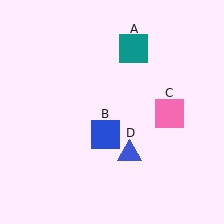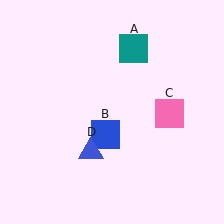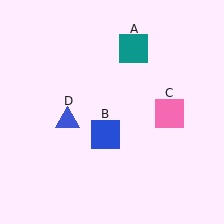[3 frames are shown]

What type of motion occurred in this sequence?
The blue triangle (object D) rotated clockwise around the center of the scene.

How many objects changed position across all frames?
1 object changed position: blue triangle (object D).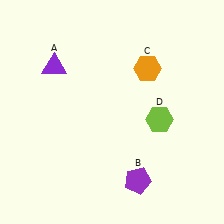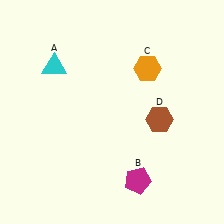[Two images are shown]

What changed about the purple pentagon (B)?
In Image 1, B is purple. In Image 2, it changed to magenta.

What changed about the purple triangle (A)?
In Image 1, A is purple. In Image 2, it changed to cyan.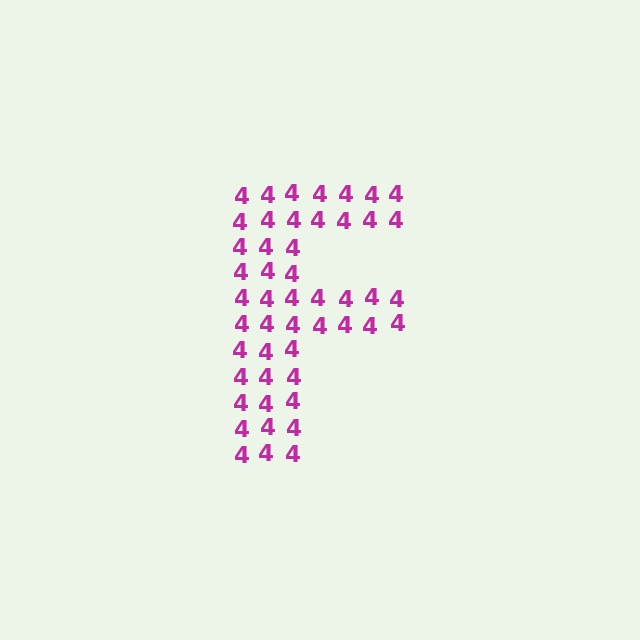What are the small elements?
The small elements are digit 4's.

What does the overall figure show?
The overall figure shows the letter F.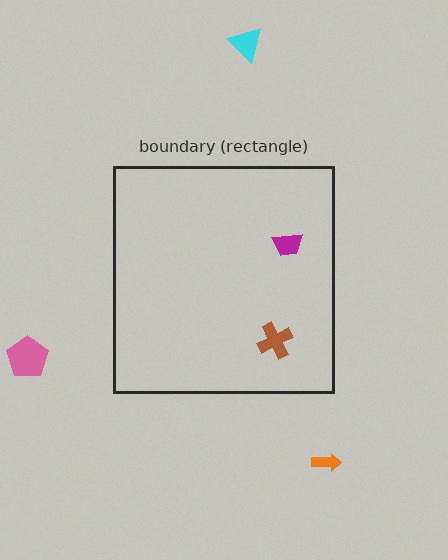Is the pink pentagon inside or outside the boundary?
Outside.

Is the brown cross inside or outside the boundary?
Inside.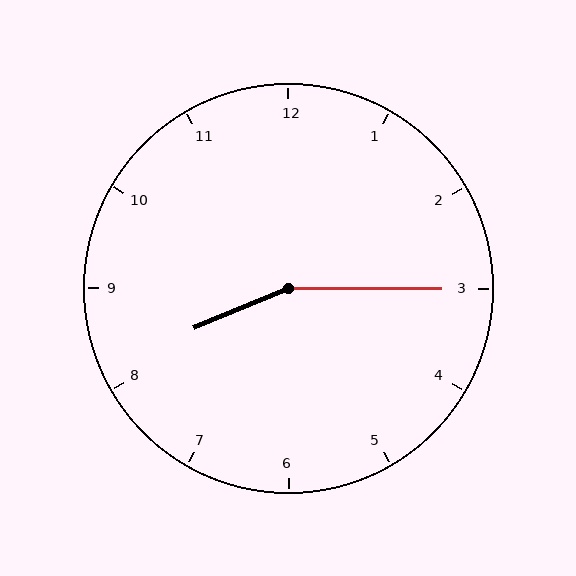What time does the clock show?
8:15.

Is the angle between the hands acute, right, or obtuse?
It is obtuse.